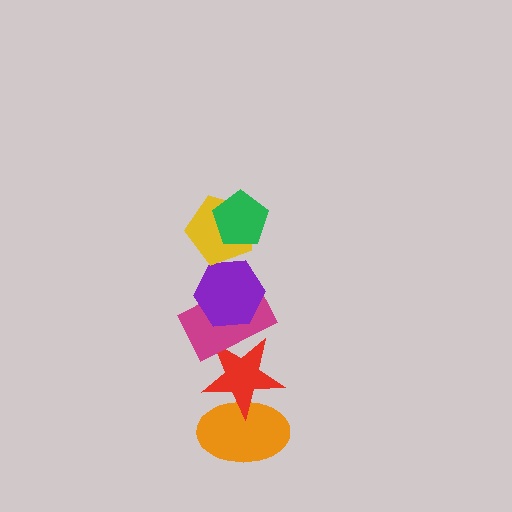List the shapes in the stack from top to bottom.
From top to bottom: the green pentagon, the yellow pentagon, the purple hexagon, the magenta rectangle, the red star, the orange ellipse.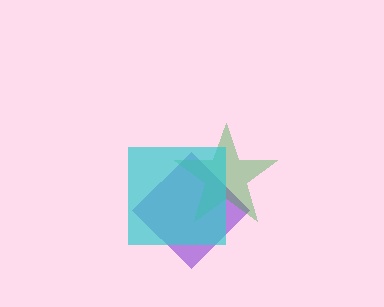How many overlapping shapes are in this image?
There are 3 overlapping shapes in the image.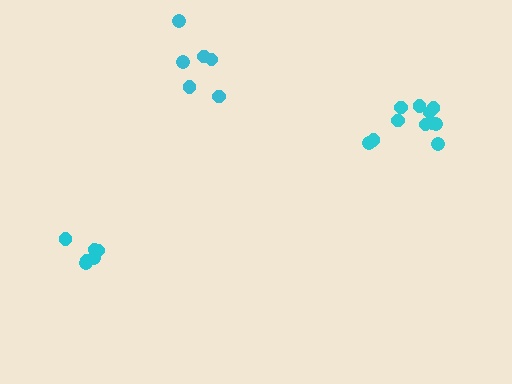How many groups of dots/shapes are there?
There are 3 groups.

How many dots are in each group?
Group 1: 6 dots, Group 2: 11 dots, Group 3: 6 dots (23 total).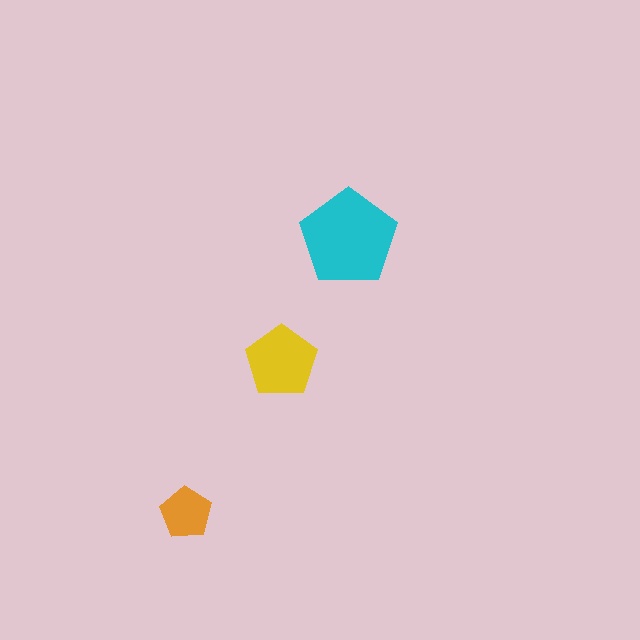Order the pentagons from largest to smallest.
the cyan one, the yellow one, the orange one.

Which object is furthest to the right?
The cyan pentagon is rightmost.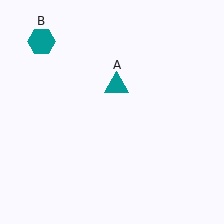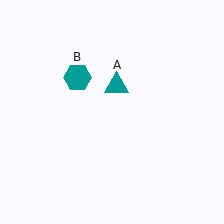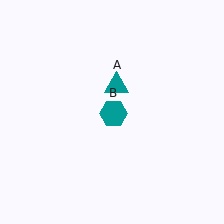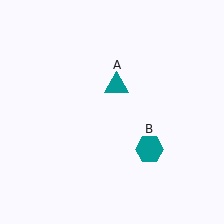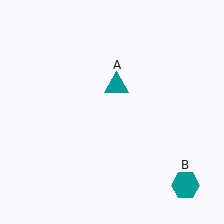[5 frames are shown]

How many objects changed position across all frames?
1 object changed position: teal hexagon (object B).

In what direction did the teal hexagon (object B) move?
The teal hexagon (object B) moved down and to the right.